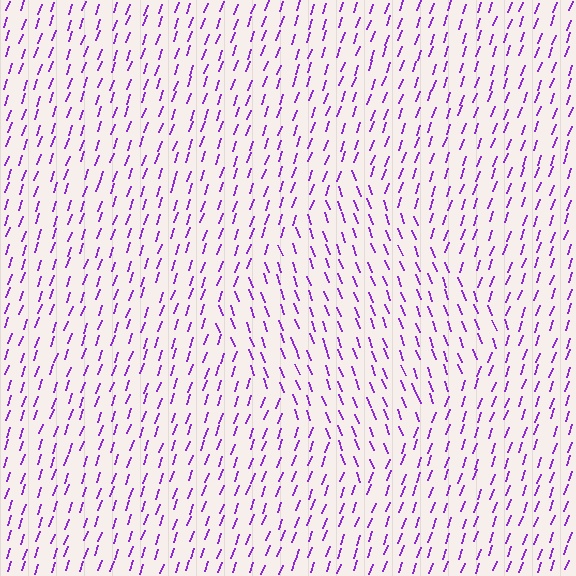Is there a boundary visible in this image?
Yes, there is a texture boundary formed by a change in line orientation.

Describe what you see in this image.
The image is filled with small purple line segments. A diamond region in the image has lines oriented differently from the surrounding lines, creating a visible texture boundary.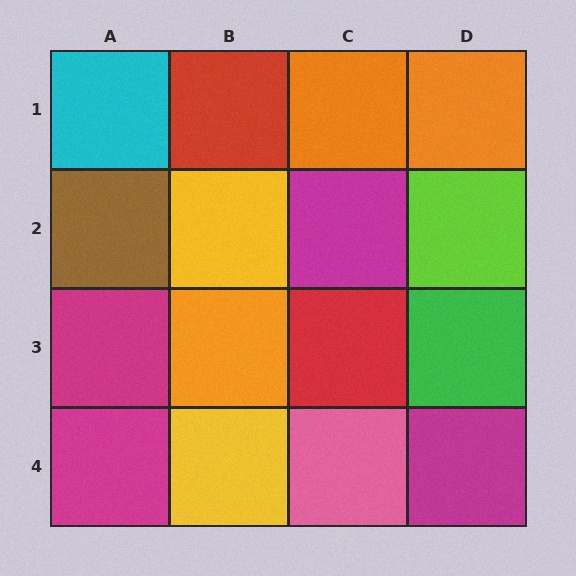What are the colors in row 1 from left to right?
Cyan, red, orange, orange.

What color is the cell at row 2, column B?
Yellow.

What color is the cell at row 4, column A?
Magenta.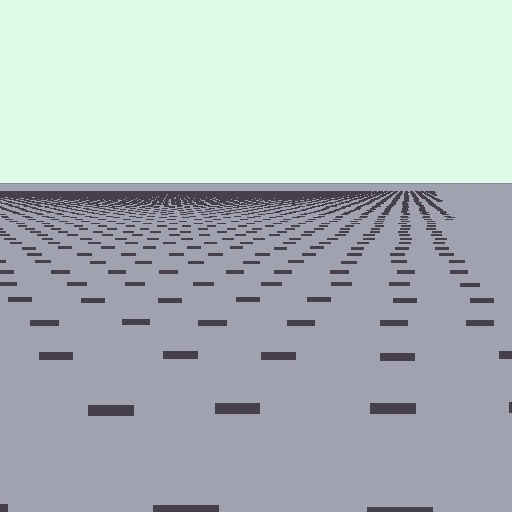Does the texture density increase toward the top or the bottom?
Density increases toward the top.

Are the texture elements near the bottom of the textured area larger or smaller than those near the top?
Larger. Near the bottom, elements are closer to the viewer and appear at a bigger on-screen size.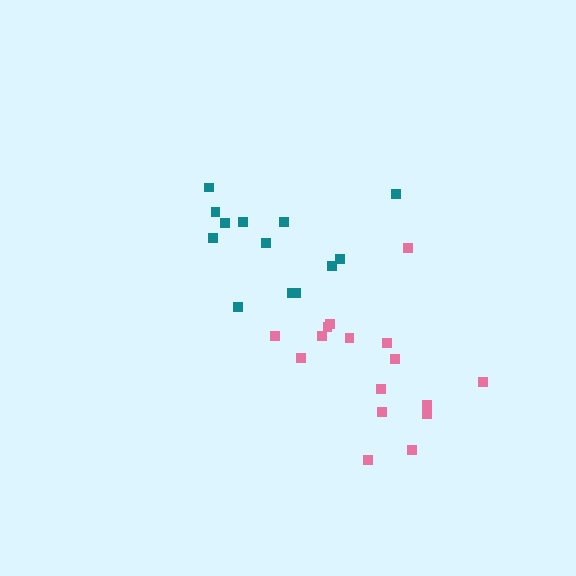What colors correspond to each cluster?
The clusters are colored: teal, pink.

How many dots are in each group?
Group 1: 13 dots, Group 2: 16 dots (29 total).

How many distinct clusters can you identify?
There are 2 distinct clusters.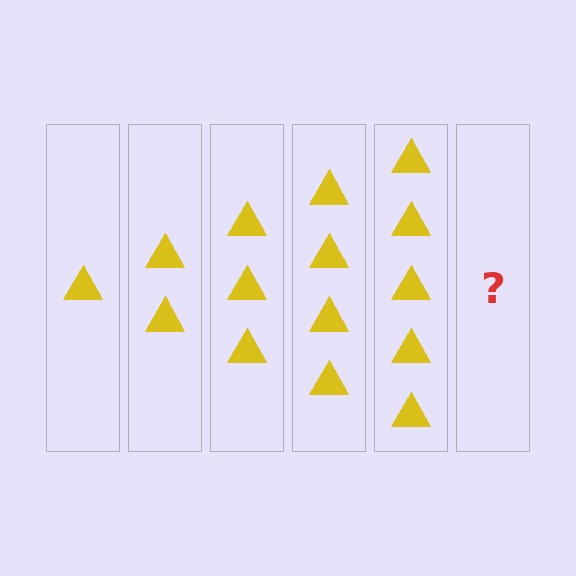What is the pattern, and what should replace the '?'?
The pattern is that each step adds one more triangle. The '?' should be 6 triangles.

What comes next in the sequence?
The next element should be 6 triangles.